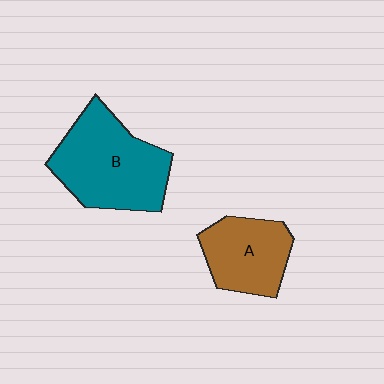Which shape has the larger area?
Shape B (teal).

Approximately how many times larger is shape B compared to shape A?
Approximately 1.5 times.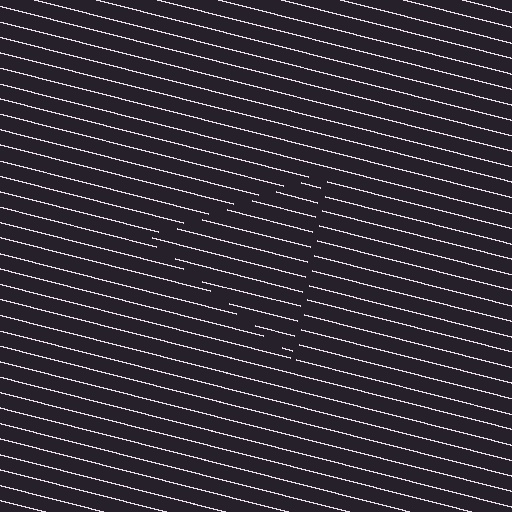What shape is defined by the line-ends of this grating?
An illusory triangle. The interior of the shape contains the same grating, shifted by half a period — the contour is defined by the phase discontinuity where line-ends from the inner and outer gratings abut.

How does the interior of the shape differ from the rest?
The interior of the shape contains the same grating, shifted by half a period — the contour is defined by the phase discontinuity where line-ends from the inner and outer gratings abut.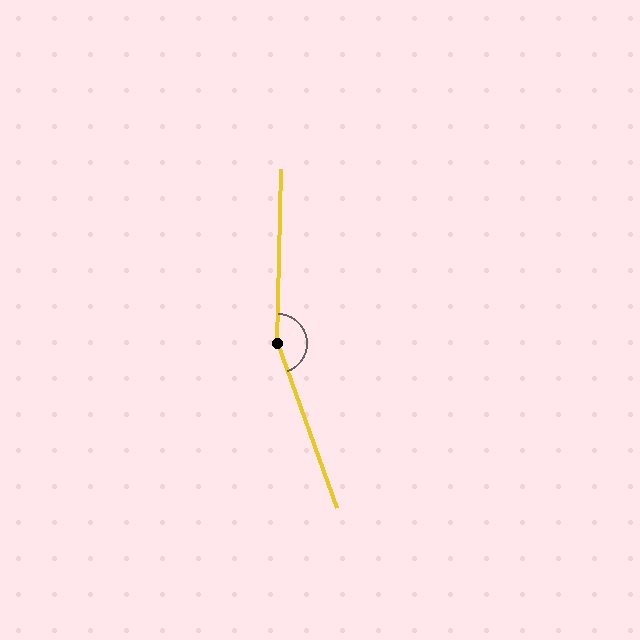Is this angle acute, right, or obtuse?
It is obtuse.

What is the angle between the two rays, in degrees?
Approximately 159 degrees.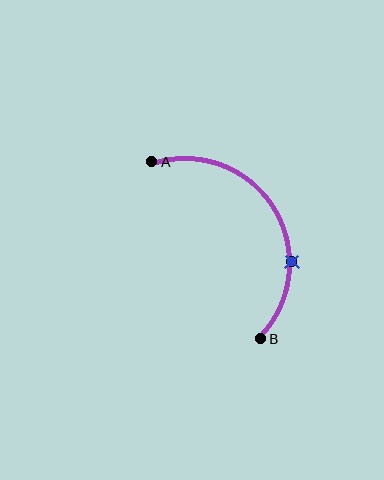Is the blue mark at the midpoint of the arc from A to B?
No. The blue mark lies on the arc but is closer to endpoint B. The arc midpoint would be at the point on the curve equidistant along the arc from both A and B.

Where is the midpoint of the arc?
The arc midpoint is the point on the curve farthest from the straight line joining A and B. It sits to the right of that line.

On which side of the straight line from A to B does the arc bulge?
The arc bulges to the right of the straight line connecting A and B.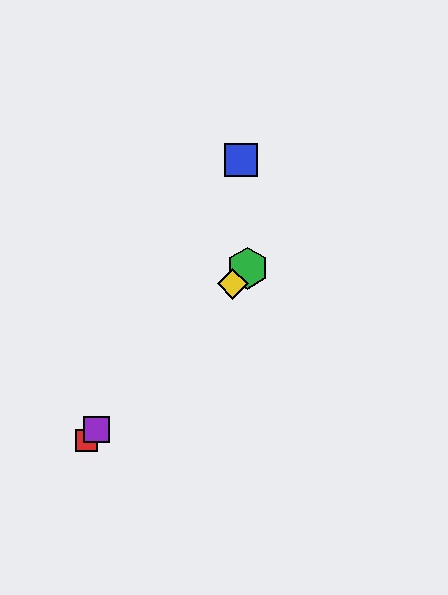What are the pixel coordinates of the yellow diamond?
The yellow diamond is at (233, 284).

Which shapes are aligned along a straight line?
The red square, the green hexagon, the yellow diamond, the purple square are aligned along a straight line.